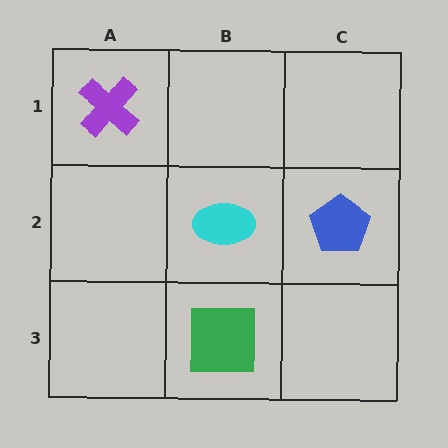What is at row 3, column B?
A green square.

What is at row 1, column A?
A purple cross.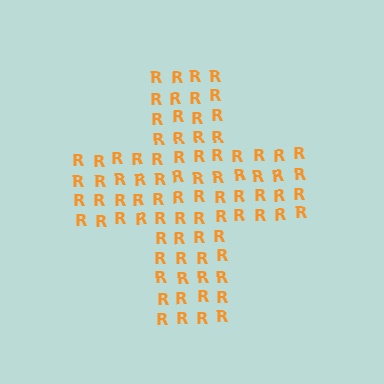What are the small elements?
The small elements are letter R's.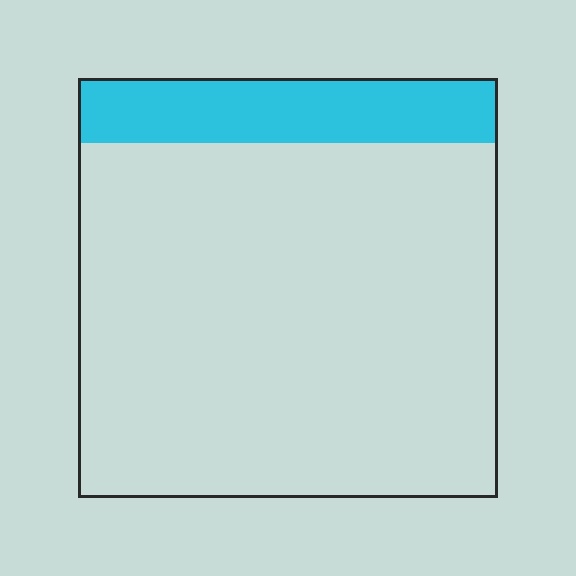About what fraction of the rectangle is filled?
About one sixth (1/6).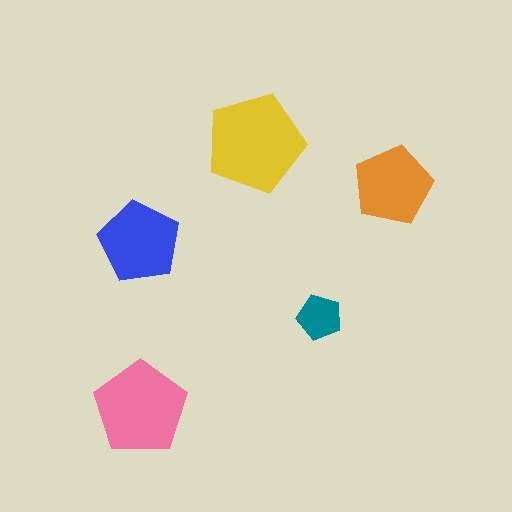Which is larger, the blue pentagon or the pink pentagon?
The pink one.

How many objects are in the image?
There are 5 objects in the image.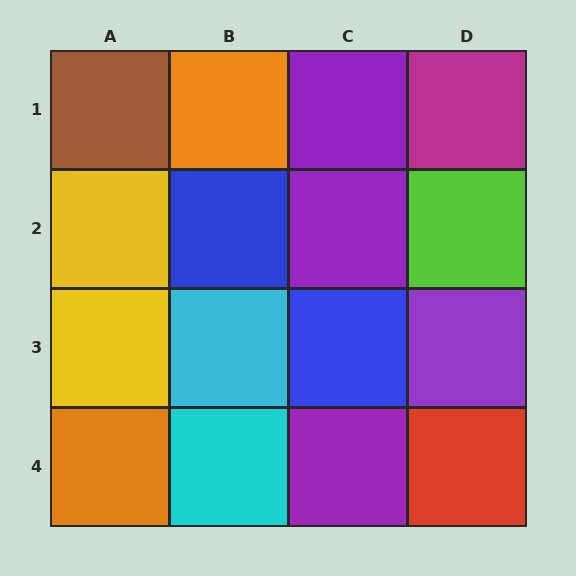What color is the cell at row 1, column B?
Orange.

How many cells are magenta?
1 cell is magenta.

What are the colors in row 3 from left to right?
Yellow, cyan, blue, purple.